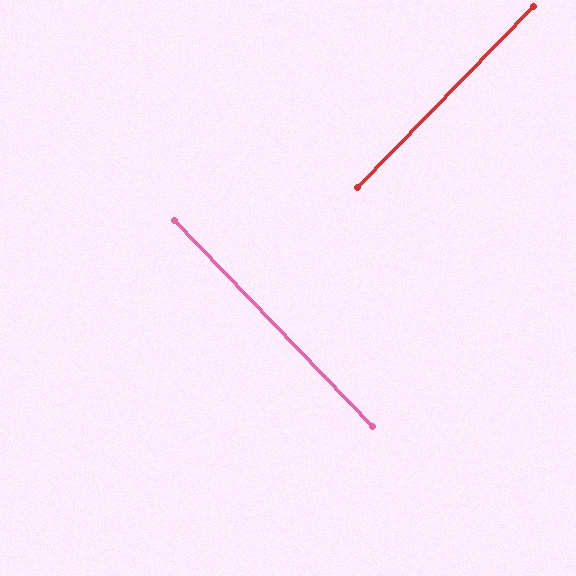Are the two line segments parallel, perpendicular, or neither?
Perpendicular — they meet at approximately 88°.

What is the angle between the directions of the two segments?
Approximately 88 degrees.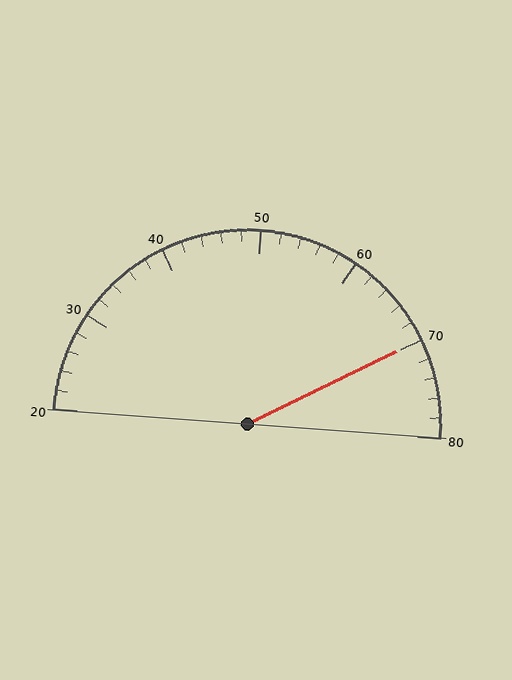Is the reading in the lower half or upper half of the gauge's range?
The reading is in the upper half of the range (20 to 80).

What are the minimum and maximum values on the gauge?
The gauge ranges from 20 to 80.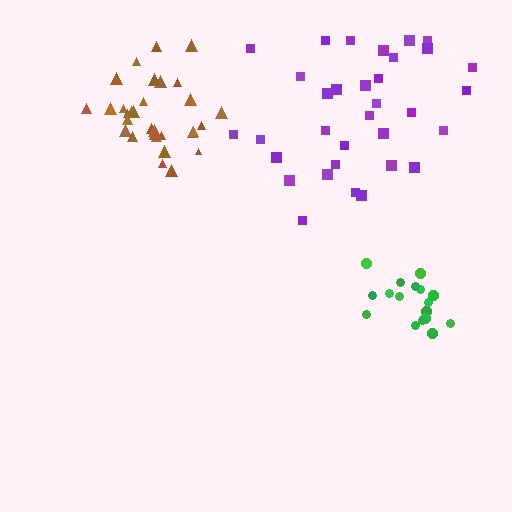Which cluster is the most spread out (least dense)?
Purple.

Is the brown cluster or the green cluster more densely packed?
Green.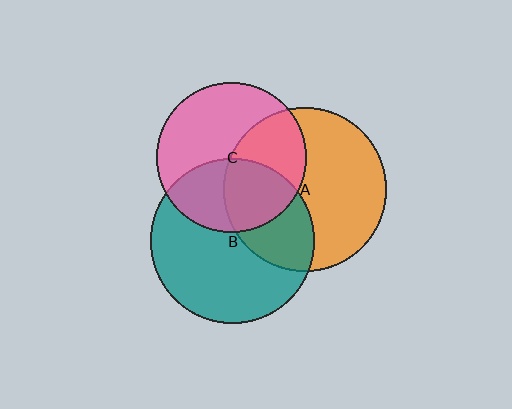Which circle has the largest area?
Circle B (teal).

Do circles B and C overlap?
Yes.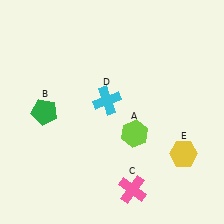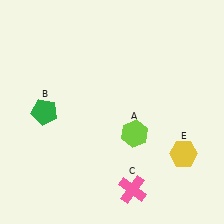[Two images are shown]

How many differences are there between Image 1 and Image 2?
There is 1 difference between the two images.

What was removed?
The cyan cross (D) was removed in Image 2.